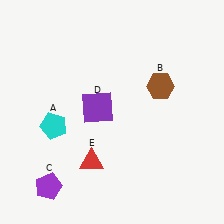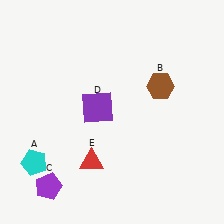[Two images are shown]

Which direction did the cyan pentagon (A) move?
The cyan pentagon (A) moved down.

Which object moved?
The cyan pentagon (A) moved down.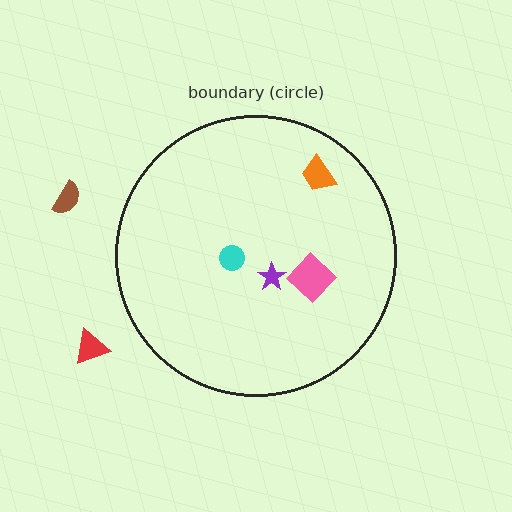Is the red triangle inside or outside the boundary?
Outside.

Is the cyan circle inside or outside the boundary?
Inside.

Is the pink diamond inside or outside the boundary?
Inside.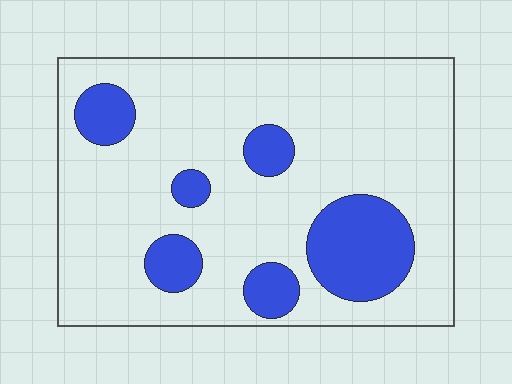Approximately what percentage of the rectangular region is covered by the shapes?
Approximately 20%.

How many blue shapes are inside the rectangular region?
6.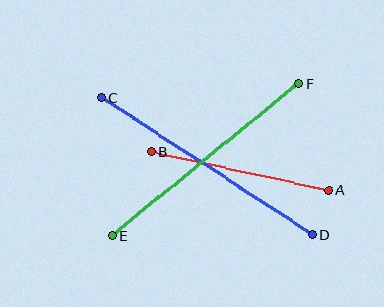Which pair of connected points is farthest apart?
Points C and D are farthest apart.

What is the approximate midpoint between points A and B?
The midpoint is at approximately (240, 171) pixels.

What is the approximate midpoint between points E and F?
The midpoint is at approximately (206, 160) pixels.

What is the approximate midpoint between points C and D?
The midpoint is at approximately (207, 166) pixels.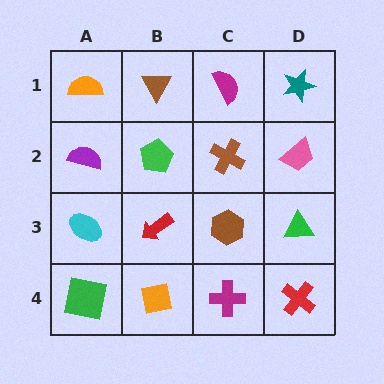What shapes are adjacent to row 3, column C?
A brown cross (row 2, column C), a magenta cross (row 4, column C), a red arrow (row 3, column B), a green triangle (row 3, column D).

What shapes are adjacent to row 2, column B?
A brown triangle (row 1, column B), a red arrow (row 3, column B), a purple semicircle (row 2, column A), a brown cross (row 2, column C).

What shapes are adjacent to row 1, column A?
A purple semicircle (row 2, column A), a brown triangle (row 1, column B).